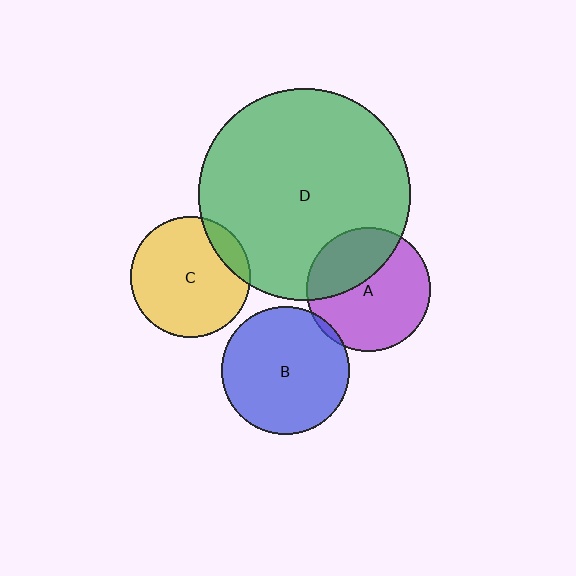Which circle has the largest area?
Circle D (green).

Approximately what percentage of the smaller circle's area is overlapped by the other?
Approximately 15%.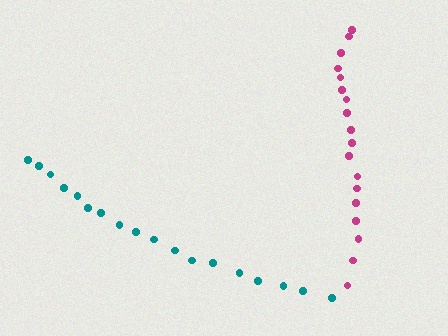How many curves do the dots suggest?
There are 2 distinct paths.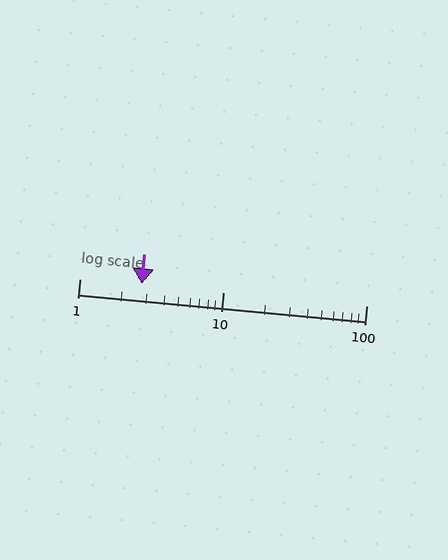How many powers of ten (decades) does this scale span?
The scale spans 2 decades, from 1 to 100.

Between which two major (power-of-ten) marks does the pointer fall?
The pointer is between 1 and 10.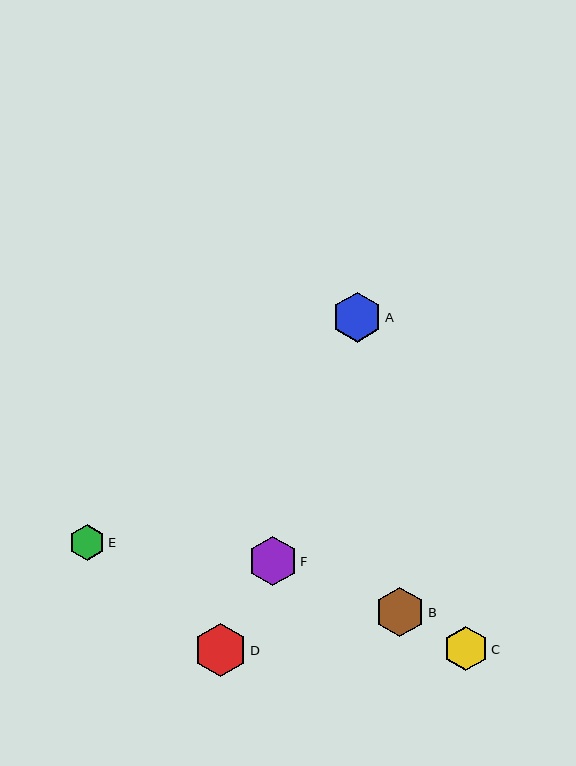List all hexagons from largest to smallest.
From largest to smallest: D, A, B, F, C, E.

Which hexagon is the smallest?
Hexagon E is the smallest with a size of approximately 36 pixels.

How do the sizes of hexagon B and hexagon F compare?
Hexagon B and hexagon F are approximately the same size.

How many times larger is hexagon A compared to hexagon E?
Hexagon A is approximately 1.4 times the size of hexagon E.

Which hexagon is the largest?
Hexagon D is the largest with a size of approximately 53 pixels.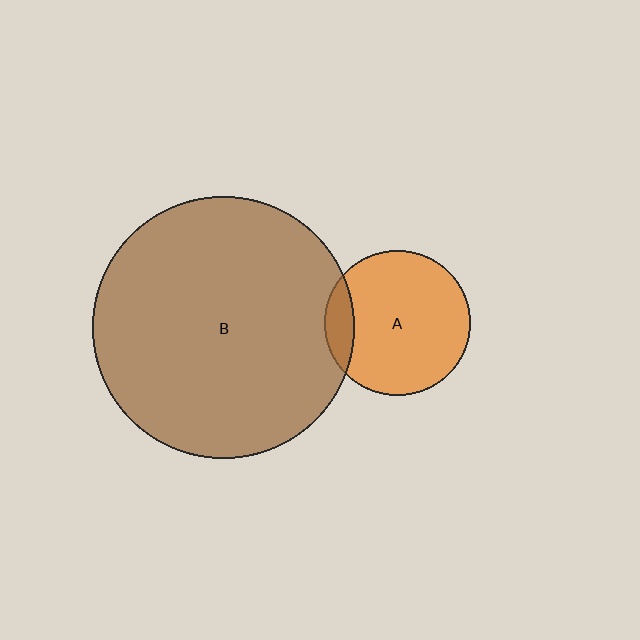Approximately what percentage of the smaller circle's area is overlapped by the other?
Approximately 10%.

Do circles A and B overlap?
Yes.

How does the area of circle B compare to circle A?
Approximately 3.3 times.